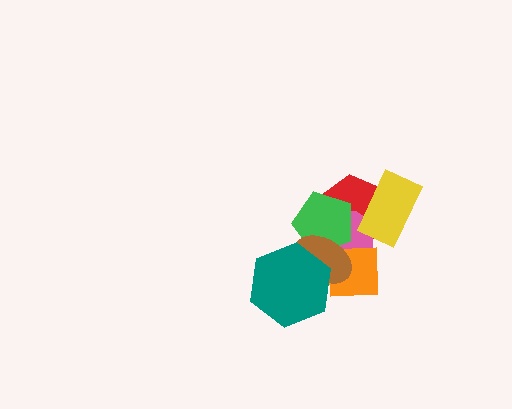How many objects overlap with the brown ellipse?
5 objects overlap with the brown ellipse.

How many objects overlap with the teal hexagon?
2 objects overlap with the teal hexagon.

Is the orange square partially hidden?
Yes, it is partially covered by another shape.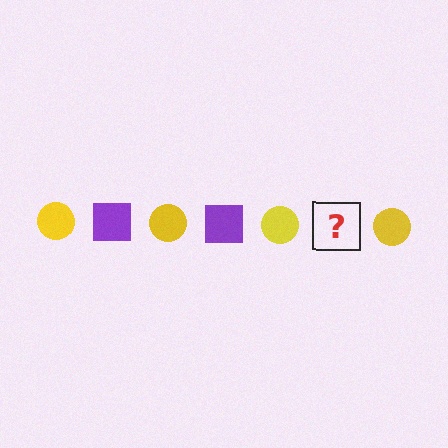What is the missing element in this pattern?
The missing element is a purple square.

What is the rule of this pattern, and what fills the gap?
The rule is that the pattern alternates between yellow circle and purple square. The gap should be filled with a purple square.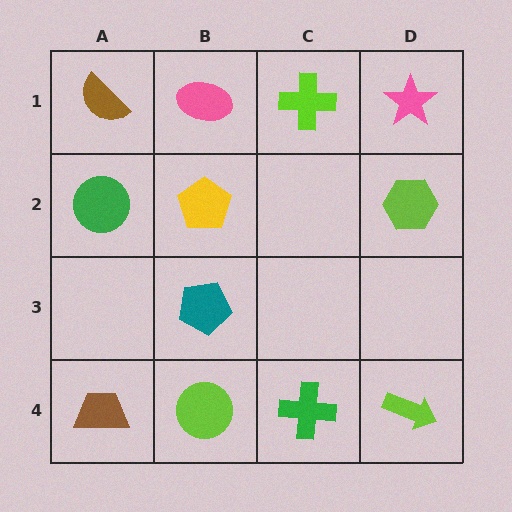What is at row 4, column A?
A brown trapezoid.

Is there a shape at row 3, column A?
No, that cell is empty.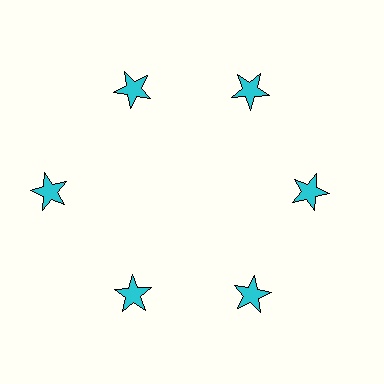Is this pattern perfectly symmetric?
No. The 6 cyan stars are arranged in a ring, but one element near the 9 o'clock position is pushed outward from the center, breaking the 6-fold rotational symmetry.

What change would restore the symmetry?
The symmetry would be restored by moving it inward, back onto the ring so that all 6 stars sit at equal angles and equal distance from the center.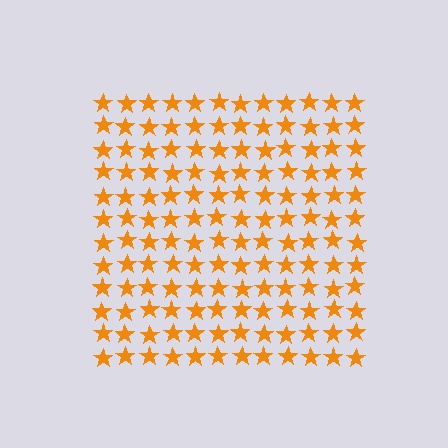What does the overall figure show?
The overall figure shows a square.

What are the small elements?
The small elements are stars.